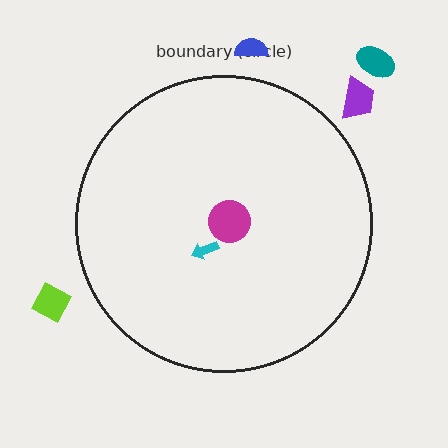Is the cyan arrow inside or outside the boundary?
Inside.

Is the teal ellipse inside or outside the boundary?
Outside.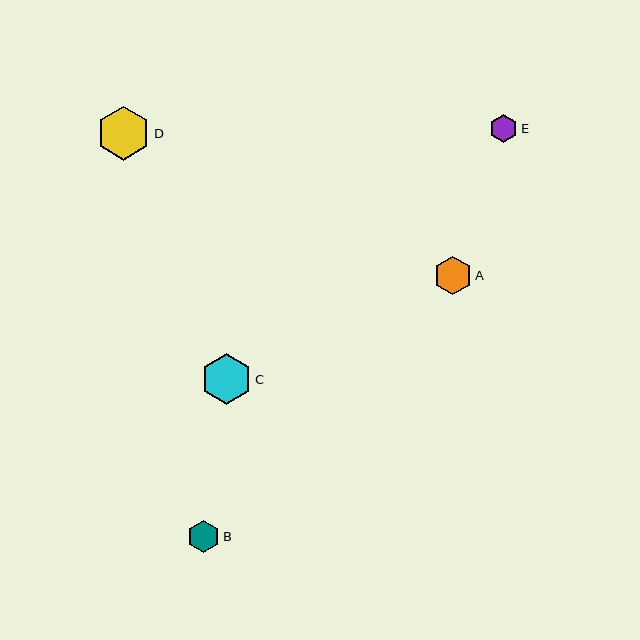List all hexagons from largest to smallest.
From largest to smallest: D, C, A, B, E.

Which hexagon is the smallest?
Hexagon E is the smallest with a size of approximately 28 pixels.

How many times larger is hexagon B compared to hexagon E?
Hexagon B is approximately 1.1 times the size of hexagon E.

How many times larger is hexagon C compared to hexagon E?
Hexagon C is approximately 1.8 times the size of hexagon E.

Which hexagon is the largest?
Hexagon D is the largest with a size of approximately 54 pixels.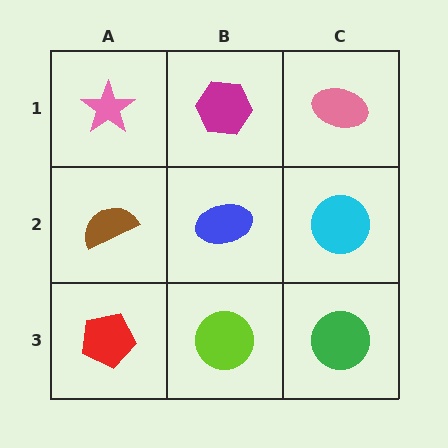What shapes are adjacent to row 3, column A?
A brown semicircle (row 2, column A), a lime circle (row 3, column B).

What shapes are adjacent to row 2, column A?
A pink star (row 1, column A), a red pentagon (row 3, column A), a blue ellipse (row 2, column B).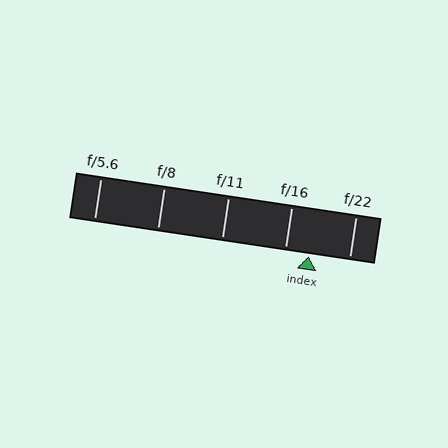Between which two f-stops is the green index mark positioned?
The index mark is between f/16 and f/22.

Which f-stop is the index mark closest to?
The index mark is closest to f/16.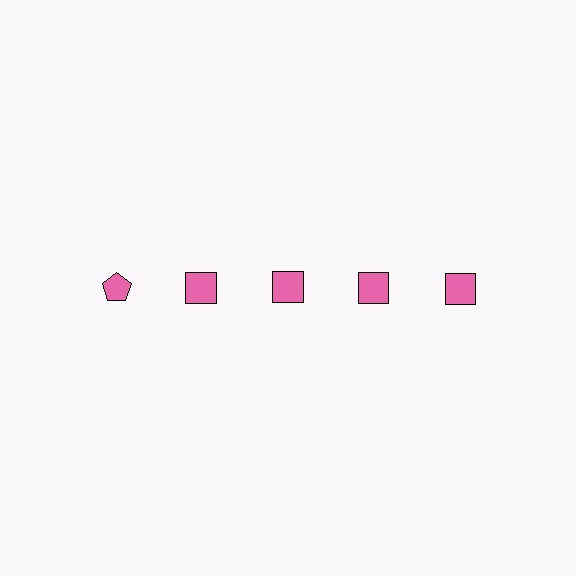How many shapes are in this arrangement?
There are 5 shapes arranged in a grid pattern.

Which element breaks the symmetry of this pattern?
The pink pentagon in the top row, leftmost column breaks the symmetry. All other shapes are pink squares.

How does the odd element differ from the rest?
It has a different shape: pentagon instead of square.